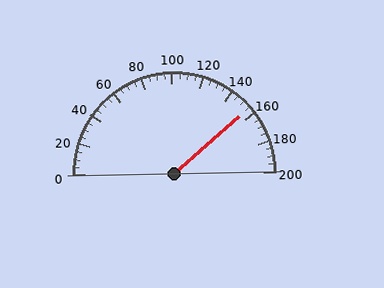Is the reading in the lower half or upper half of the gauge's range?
The reading is in the upper half of the range (0 to 200).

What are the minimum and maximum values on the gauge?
The gauge ranges from 0 to 200.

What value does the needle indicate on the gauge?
The needle indicates approximately 155.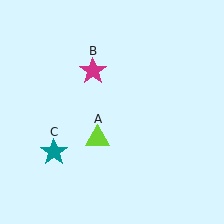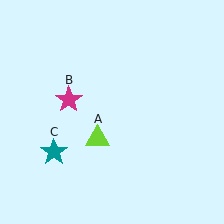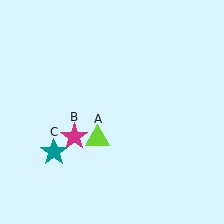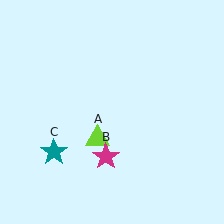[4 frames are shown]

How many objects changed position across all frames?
1 object changed position: magenta star (object B).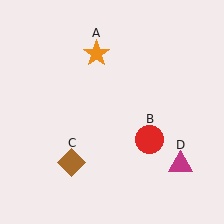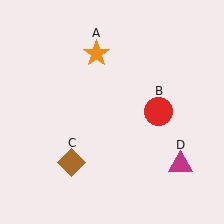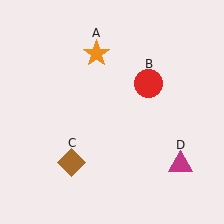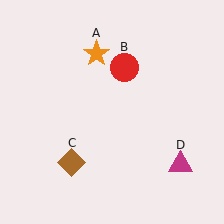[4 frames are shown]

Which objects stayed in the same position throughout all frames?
Orange star (object A) and brown diamond (object C) and magenta triangle (object D) remained stationary.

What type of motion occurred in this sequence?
The red circle (object B) rotated counterclockwise around the center of the scene.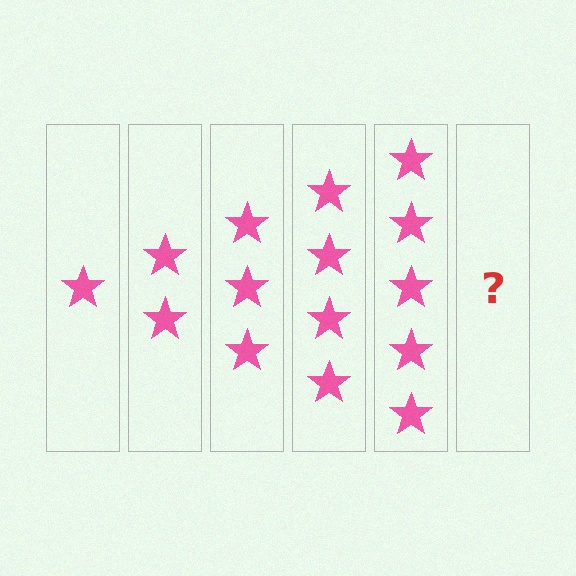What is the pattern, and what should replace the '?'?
The pattern is that each step adds one more star. The '?' should be 6 stars.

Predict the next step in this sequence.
The next step is 6 stars.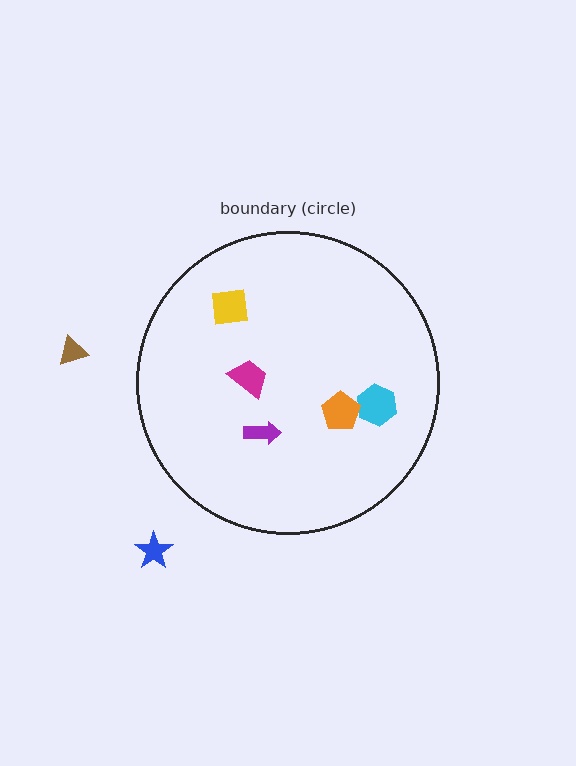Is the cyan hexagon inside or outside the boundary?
Inside.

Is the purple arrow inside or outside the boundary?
Inside.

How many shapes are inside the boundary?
5 inside, 2 outside.